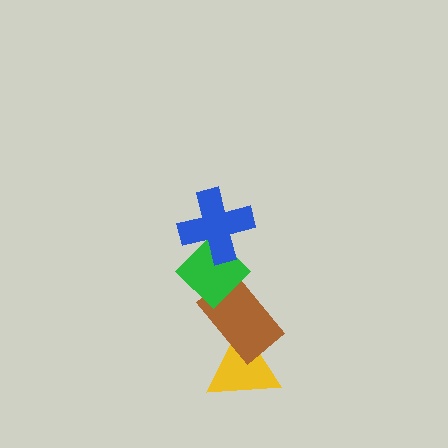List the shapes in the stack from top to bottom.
From top to bottom: the blue cross, the green diamond, the brown rectangle, the yellow triangle.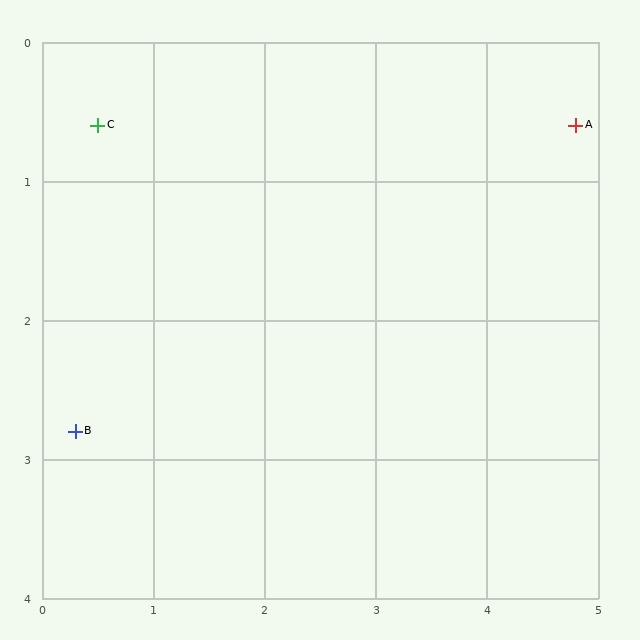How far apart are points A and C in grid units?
Points A and C are about 4.3 grid units apart.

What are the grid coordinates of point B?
Point B is at approximately (0.3, 2.8).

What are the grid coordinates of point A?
Point A is at approximately (4.8, 0.6).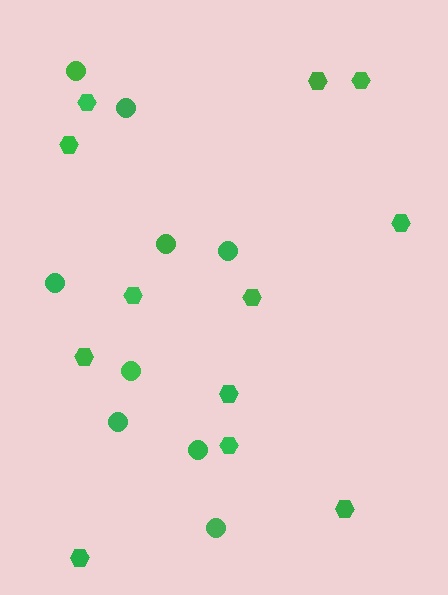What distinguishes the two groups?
There are 2 groups: one group of hexagons (12) and one group of circles (9).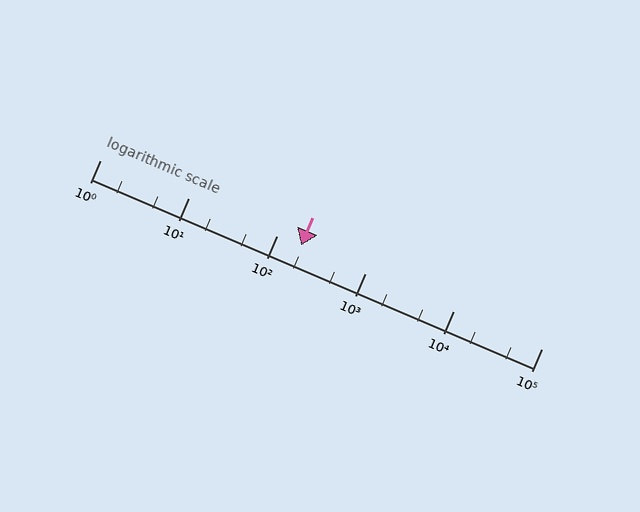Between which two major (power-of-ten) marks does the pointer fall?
The pointer is between 100 and 1000.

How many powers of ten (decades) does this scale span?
The scale spans 5 decades, from 1 to 100000.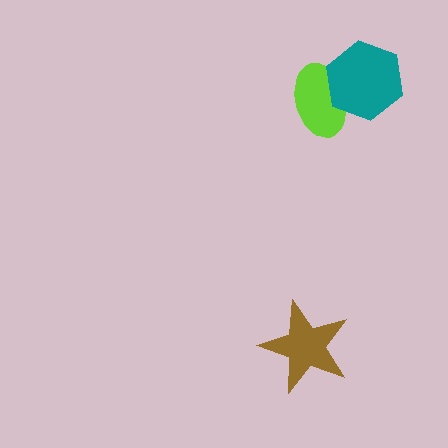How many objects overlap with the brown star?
0 objects overlap with the brown star.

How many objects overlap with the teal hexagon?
1 object overlaps with the teal hexagon.